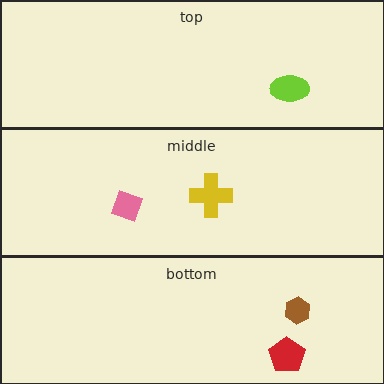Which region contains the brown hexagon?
The bottom region.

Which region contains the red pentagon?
The bottom region.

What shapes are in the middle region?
The yellow cross, the pink diamond.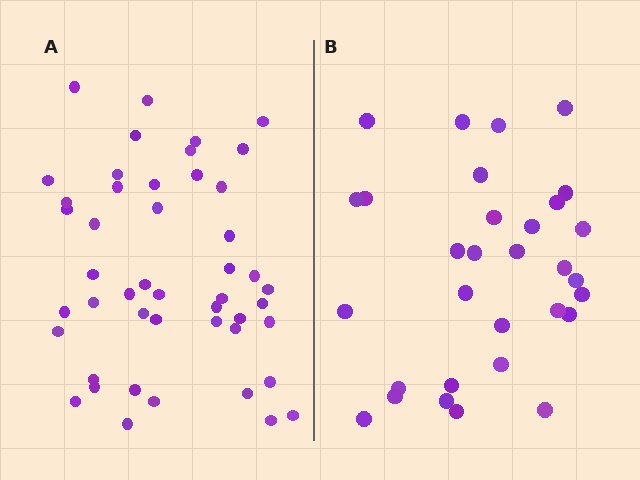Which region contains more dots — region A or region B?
Region A (the left region) has more dots.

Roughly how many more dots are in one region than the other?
Region A has approximately 15 more dots than region B.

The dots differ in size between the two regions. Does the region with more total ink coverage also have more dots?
No. Region B has more total ink coverage because its dots are larger, but region A actually contains more individual dots. Total area can be misleading — the number of items is what matters here.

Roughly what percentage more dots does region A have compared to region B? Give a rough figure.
About 50% more.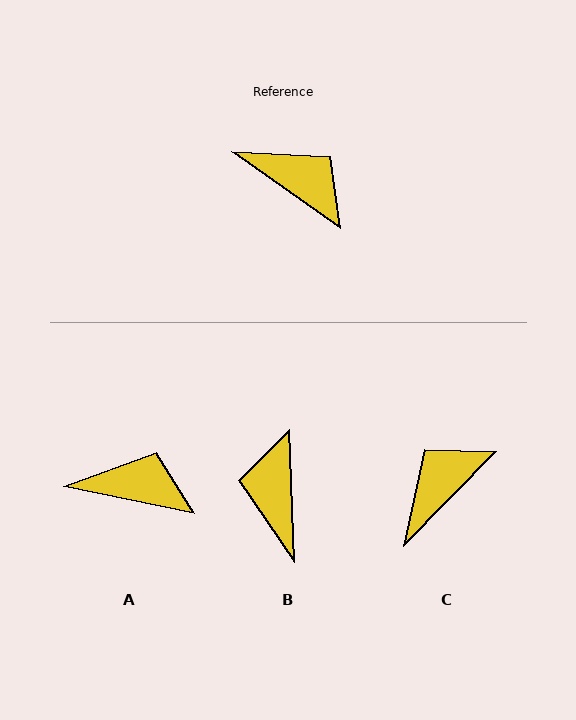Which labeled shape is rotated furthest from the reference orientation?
B, about 127 degrees away.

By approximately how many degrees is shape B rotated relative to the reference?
Approximately 127 degrees counter-clockwise.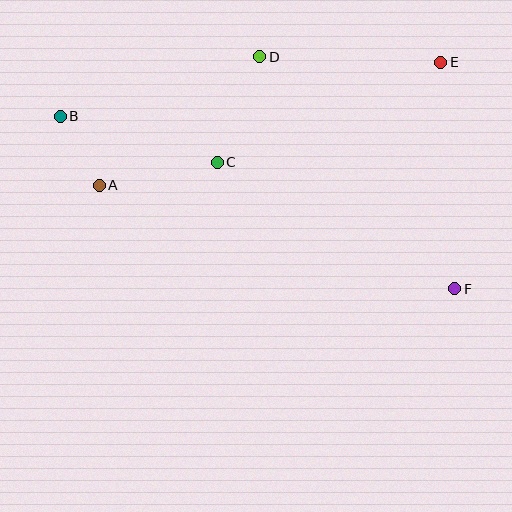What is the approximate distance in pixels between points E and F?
The distance between E and F is approximately 227 pixels.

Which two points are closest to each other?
Points A and B are closest to each other.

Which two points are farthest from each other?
Points B and F are farthest from each other.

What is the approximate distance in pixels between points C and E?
The distance between C and E is approximately 245 pixels.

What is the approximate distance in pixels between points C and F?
The distance between C and F is approximately 269 pixels.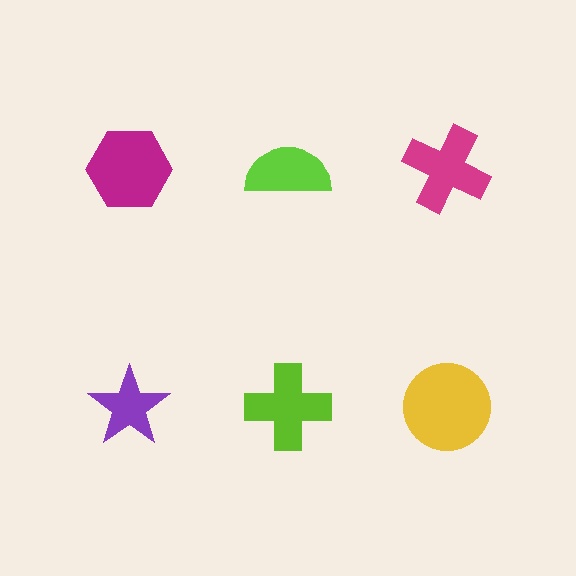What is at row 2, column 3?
A yellow circle.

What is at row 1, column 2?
A lime semicircle.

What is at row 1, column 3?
A magenta cross.